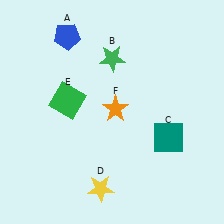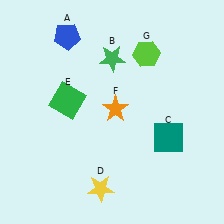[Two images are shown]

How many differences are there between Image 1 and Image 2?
There is 1 difference between the two images.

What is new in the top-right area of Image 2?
A lime hexagon (G) was added in the top-right area of Image 2.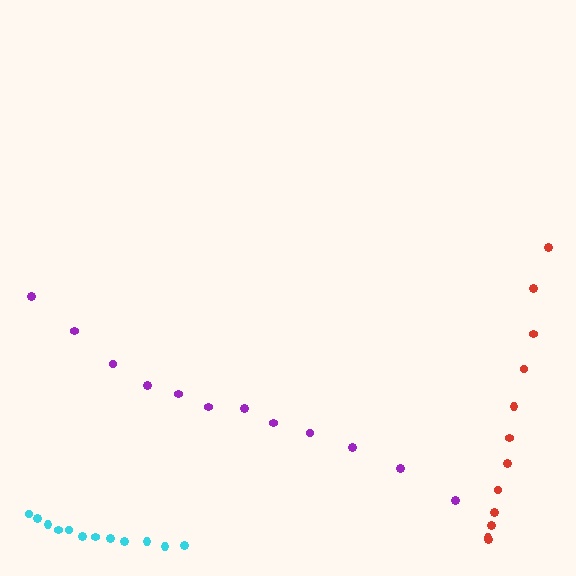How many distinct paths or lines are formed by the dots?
There are 3 distinct paths.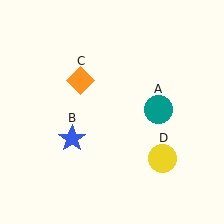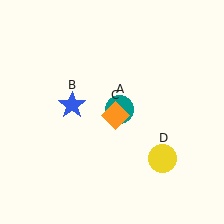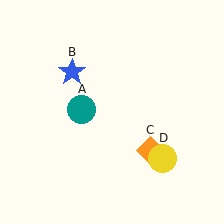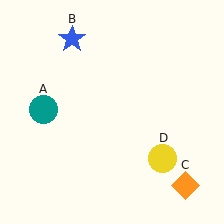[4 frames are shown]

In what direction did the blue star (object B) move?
The blue star (object B) moved up.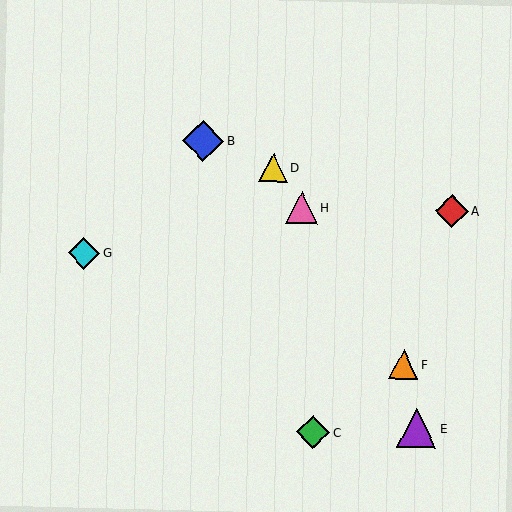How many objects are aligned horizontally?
2 objects (A, H) are aligned horizontally.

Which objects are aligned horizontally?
Objects A, H are aligned horizontally.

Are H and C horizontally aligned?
No, H is at y≈207 and C is at y≈432.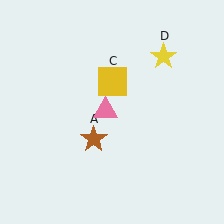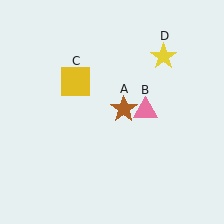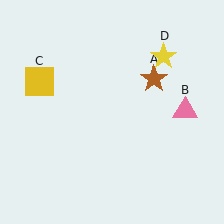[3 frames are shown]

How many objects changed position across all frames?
3 objects changed position: brown star (object A), pink triangle (object B), yellow square (object C).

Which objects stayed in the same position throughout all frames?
Yellow star (object D) remained stationary.